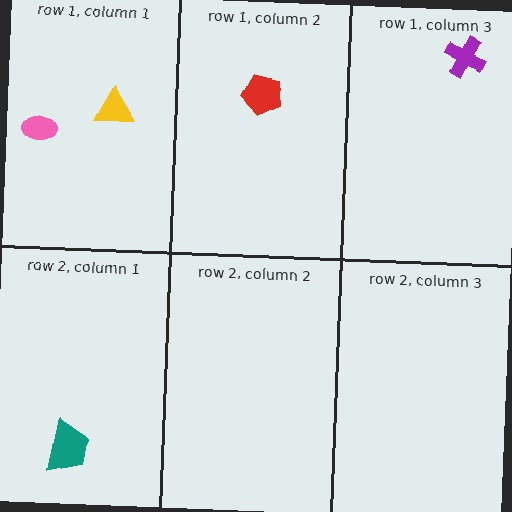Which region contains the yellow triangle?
The row 1, column 1 region.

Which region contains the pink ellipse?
The row 1, column 1 region.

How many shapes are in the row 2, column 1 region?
1.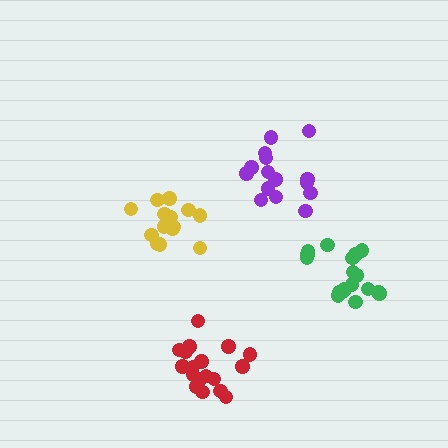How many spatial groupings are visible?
There are 4 spatial groupings.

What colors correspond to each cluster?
The clusters are colored: red, purple, yellow, green.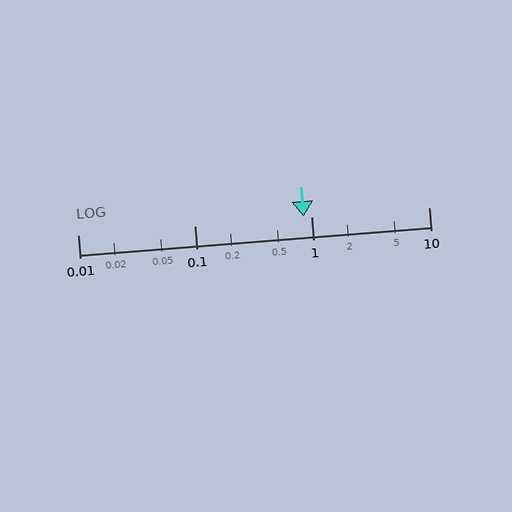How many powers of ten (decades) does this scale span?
The scale spans 3 decades, from 0.01 to 10.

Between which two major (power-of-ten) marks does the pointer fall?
The pointer is between 0.1 and 1.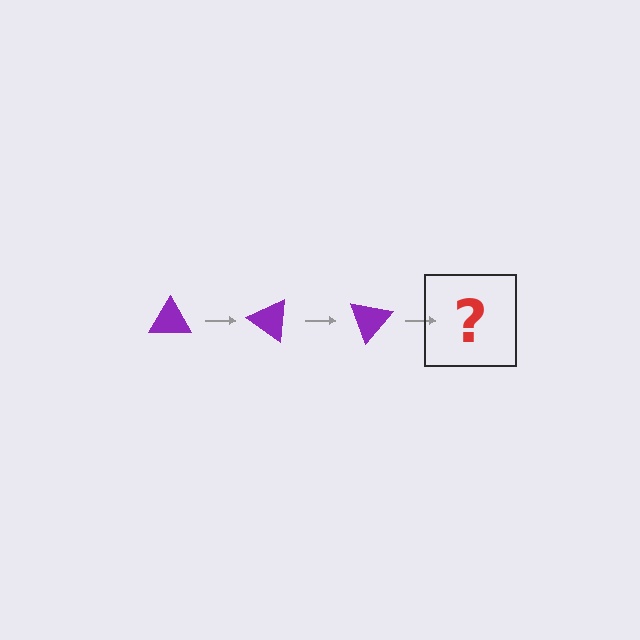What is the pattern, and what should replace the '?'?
The pattern is that the triangle rotates 35 degrees each step. The '?' should be a purple triangle rotated 105 degrees.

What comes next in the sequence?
The next element should be a purple triangle rotated 105 degrees.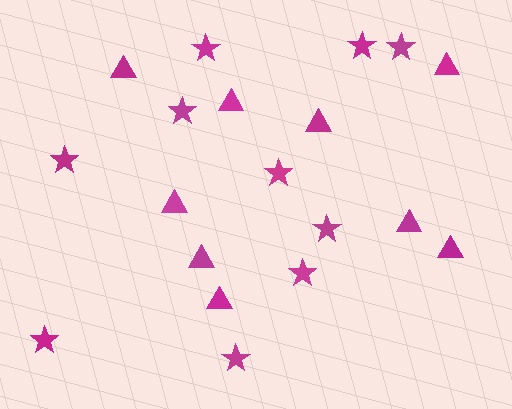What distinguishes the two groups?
There are 2 groups: one group of triangles (9) and one group of stars (10).